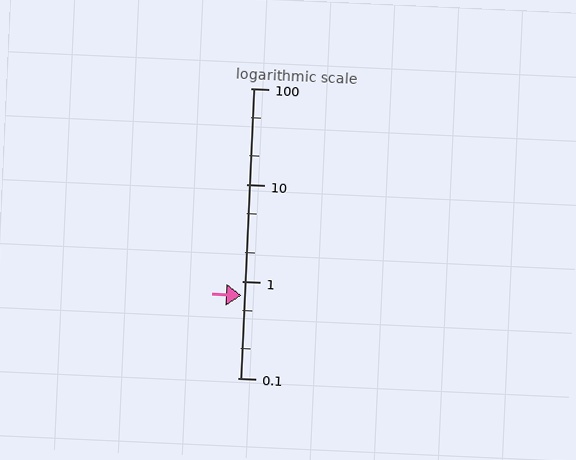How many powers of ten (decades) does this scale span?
The scale spans 3 decades, from 0.1 to 100.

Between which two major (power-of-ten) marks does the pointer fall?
The pointer is between 0.1 and 1.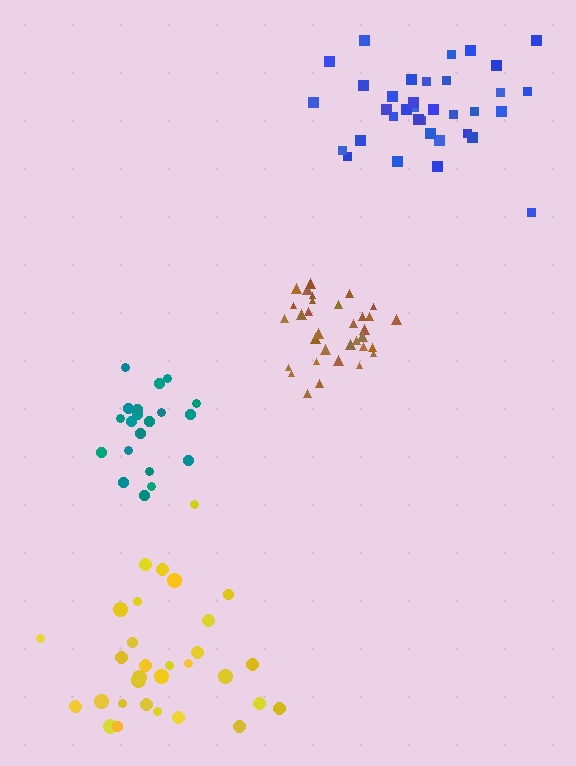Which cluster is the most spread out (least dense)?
Yellow.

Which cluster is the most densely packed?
Brown.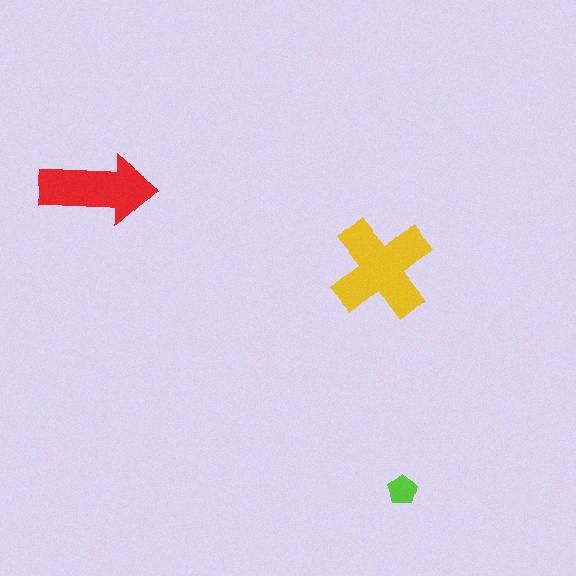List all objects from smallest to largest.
The lime pentagon, the red arrow, the yellow cross.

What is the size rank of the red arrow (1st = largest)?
2nd.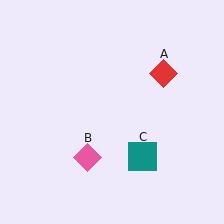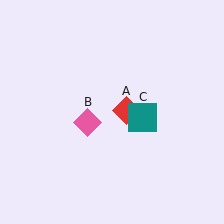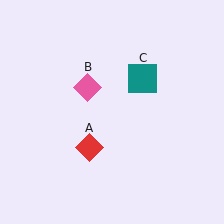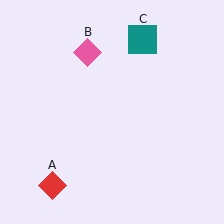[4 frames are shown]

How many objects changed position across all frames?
3 objects changed position: red diamond (object A), pink diamond (object B), teal square (object C).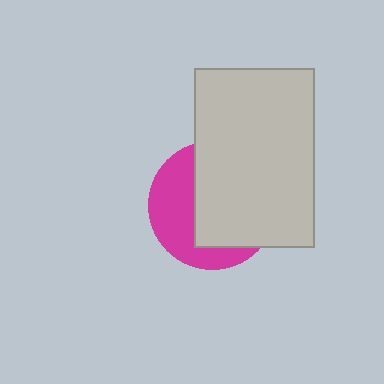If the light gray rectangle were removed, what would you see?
You would see the complete magenta circle.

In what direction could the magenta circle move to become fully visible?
The magenta circle could move left. That would shift it out from behind the light gray rectangle entirely.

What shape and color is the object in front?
The object in front is a light gray rectangle.